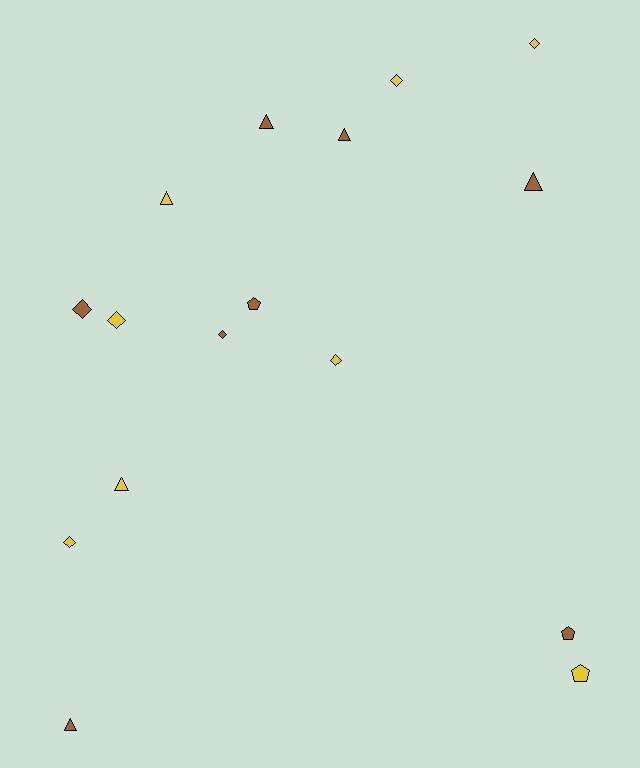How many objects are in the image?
There are 16 objects.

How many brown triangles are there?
There are 4 brown triangles.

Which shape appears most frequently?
Diamond, with 7 objects.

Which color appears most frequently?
Yellow, with 8 objects.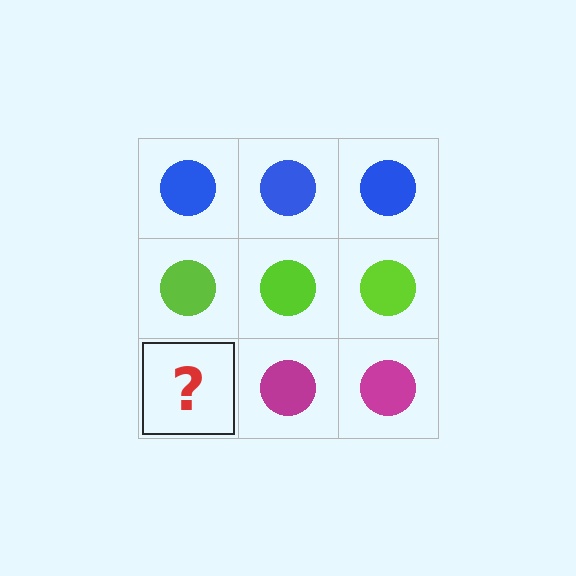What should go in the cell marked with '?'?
The missing cell should contain a magenta circle.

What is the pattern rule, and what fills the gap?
The rule is that each row has a consistent color. The gap should be filled with a magenta circle.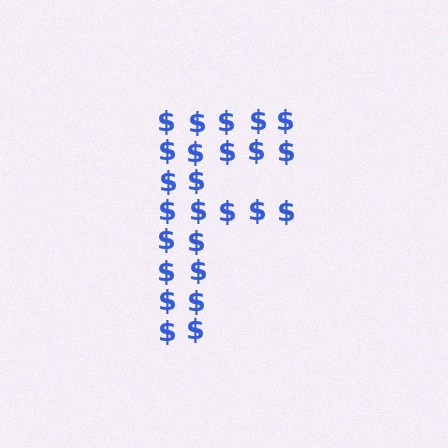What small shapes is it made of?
It is made of small dollar signs.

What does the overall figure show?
The overall figure shows the letter F.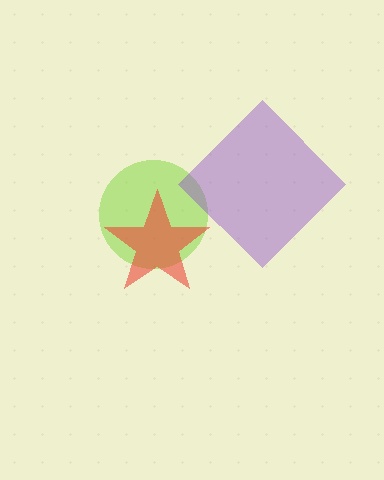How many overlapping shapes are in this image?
There are 3 overlapping shapes in the image.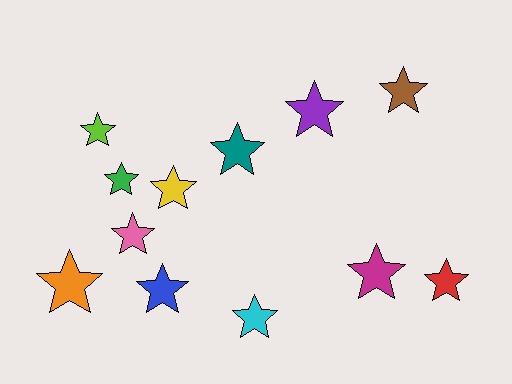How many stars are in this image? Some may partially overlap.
There are 12 stars.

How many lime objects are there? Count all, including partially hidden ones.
There is 1 lime object.